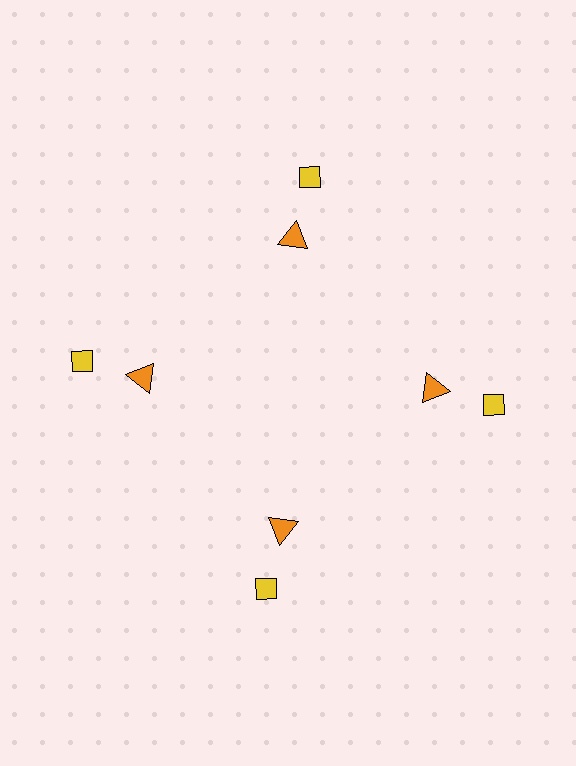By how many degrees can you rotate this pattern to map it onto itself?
The pattern maps onto itself every 90 degrees of rotation.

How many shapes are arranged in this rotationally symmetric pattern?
There are 8 shapes, arranged in 4 groups of 2.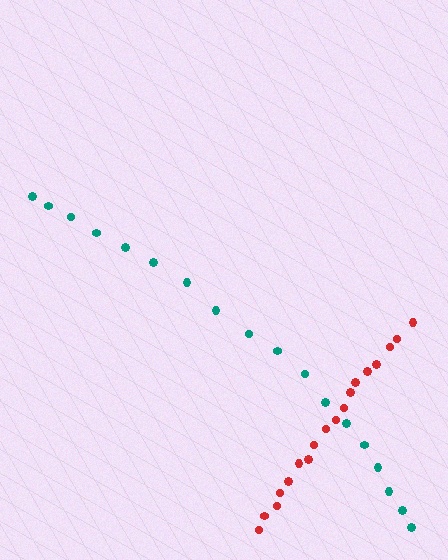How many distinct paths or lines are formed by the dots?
There are 2 distinct paths.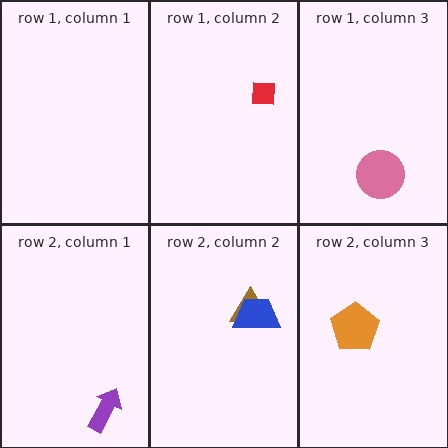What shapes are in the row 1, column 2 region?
The red square.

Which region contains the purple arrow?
The row 2, column 1 region.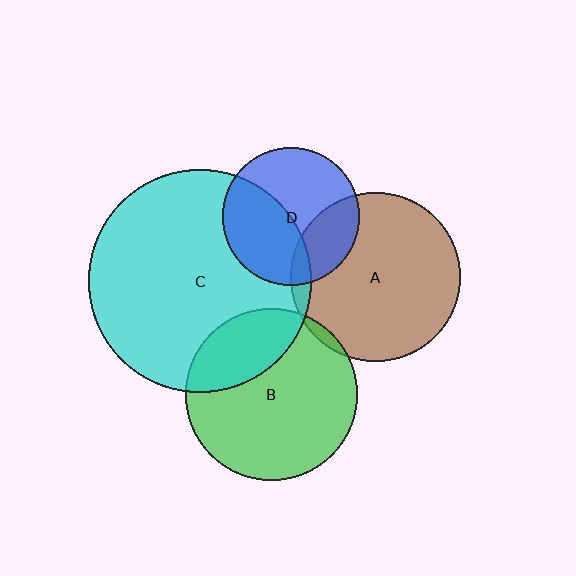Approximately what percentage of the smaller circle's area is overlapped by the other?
Approximately 25%.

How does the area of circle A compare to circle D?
Approximately 1.5 times.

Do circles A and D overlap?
Yes.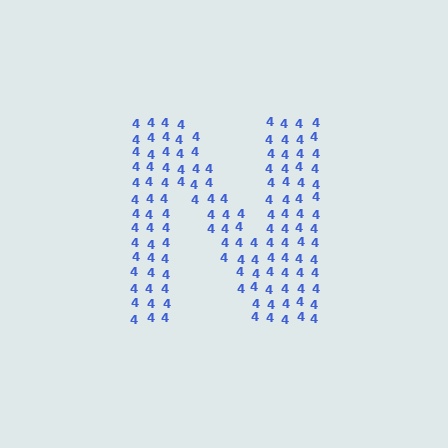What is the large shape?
The large shape is the letter N.